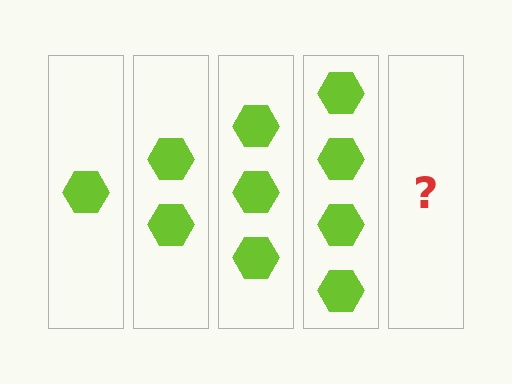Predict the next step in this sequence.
The next step is 5 hexagons.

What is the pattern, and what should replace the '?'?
The pattern is that each step adds one more hexagon. The '?' should be 5 hexagons.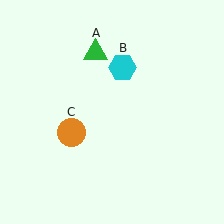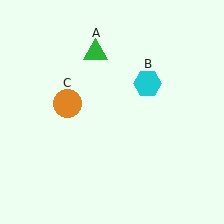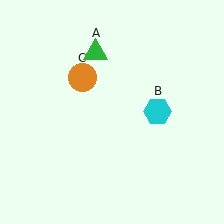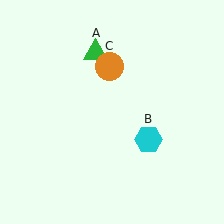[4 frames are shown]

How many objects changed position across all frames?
2 objects changed position: cyan hexagon (object B), orange circle (object C).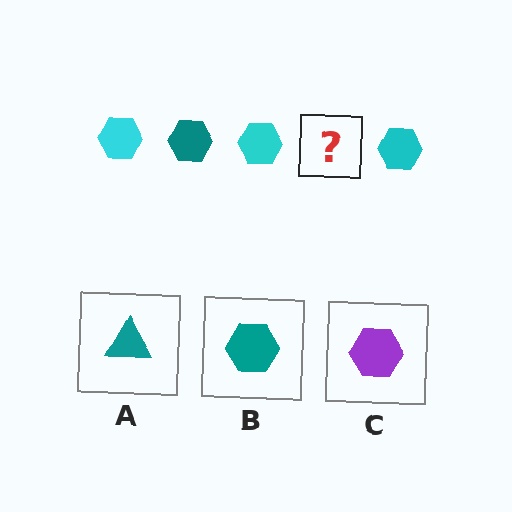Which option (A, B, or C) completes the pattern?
B.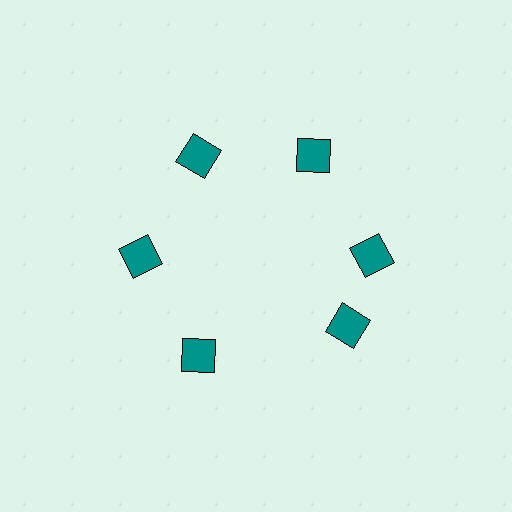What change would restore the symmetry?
The symmetry would be restored by rotating it back into even spacing with its neighbors so that all 6 diamonds sit at equal angles and equal distance from the center.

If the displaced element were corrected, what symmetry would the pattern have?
It would have 6-fold rotational symmetry — the pattern would map onto itself every 60 degrees.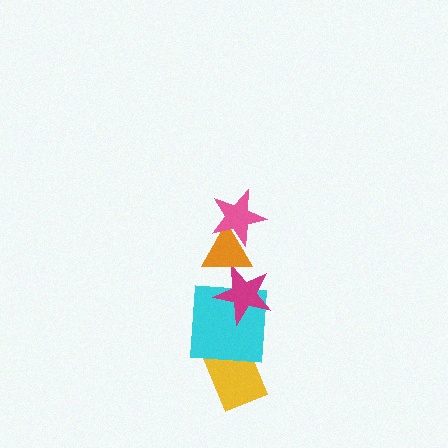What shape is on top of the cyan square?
The magenta star is on top of the cyan square.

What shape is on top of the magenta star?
The orange triangle is on top of the magenta star.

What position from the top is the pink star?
The pink star is 1st from the top.